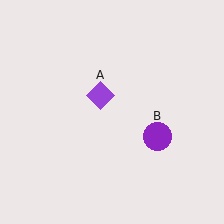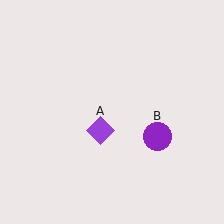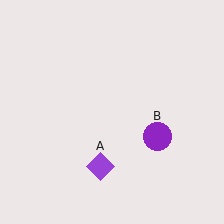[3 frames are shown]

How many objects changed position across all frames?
1 object changed position: purple diamond (object A).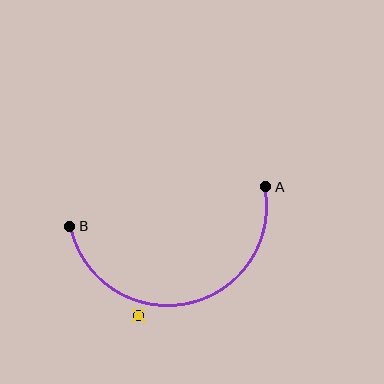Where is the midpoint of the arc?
The arc midpoint is the point on the curve farthest from the straight line joining A and B. It sits below that line.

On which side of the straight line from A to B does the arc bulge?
The arc bulges below the straight line connecting A and B.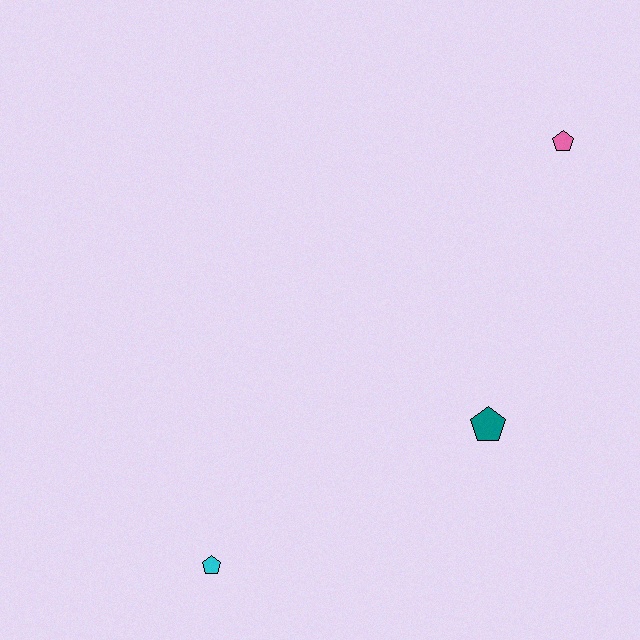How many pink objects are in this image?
There is 1 pink object.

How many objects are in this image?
There are 3 objects.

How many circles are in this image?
There are no circles.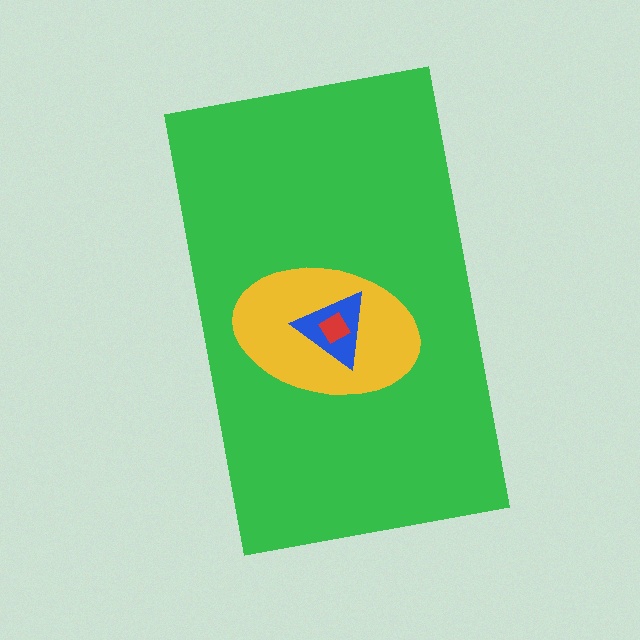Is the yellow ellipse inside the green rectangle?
Yes.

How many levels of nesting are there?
4.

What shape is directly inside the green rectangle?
The yellow ellipse.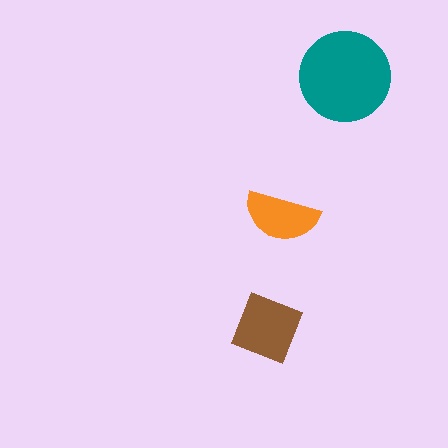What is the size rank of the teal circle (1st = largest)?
1st.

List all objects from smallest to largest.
The orange semicircle, the brown diamond, the teal circle.